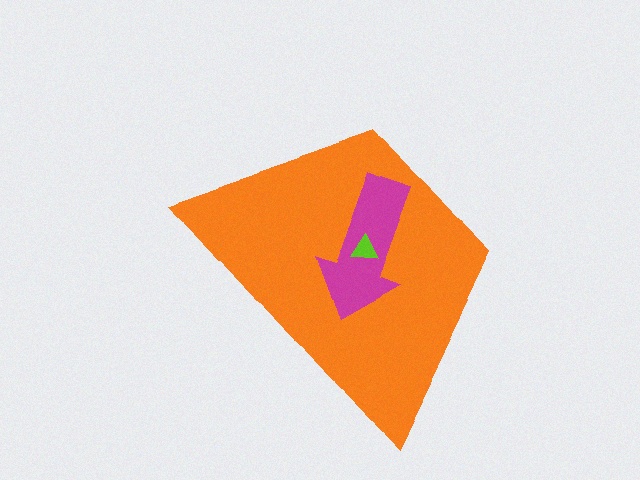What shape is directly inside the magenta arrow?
The lime triangle.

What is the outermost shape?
The orange trapezoid.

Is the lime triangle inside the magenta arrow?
Yes.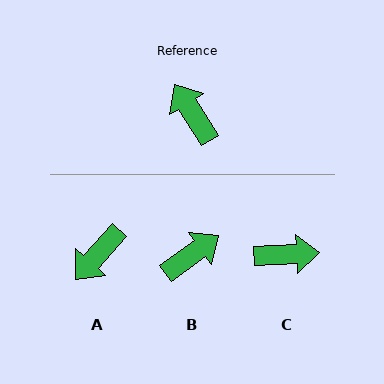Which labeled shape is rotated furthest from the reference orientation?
C, about 120 degrees away.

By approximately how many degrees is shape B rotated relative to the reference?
Approximately 86 degrees clockwise.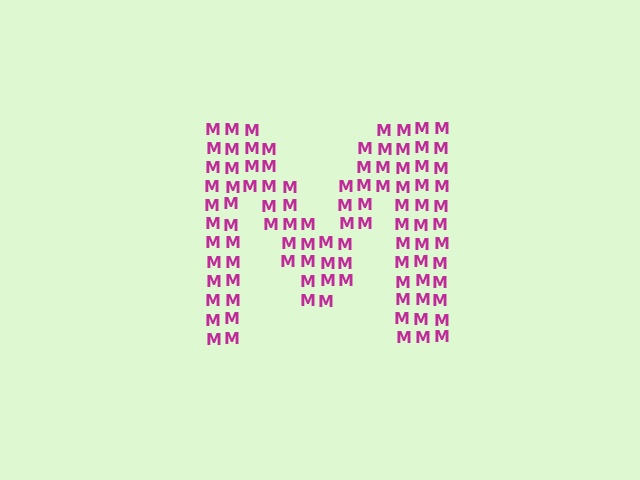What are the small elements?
The small elements are letter M's.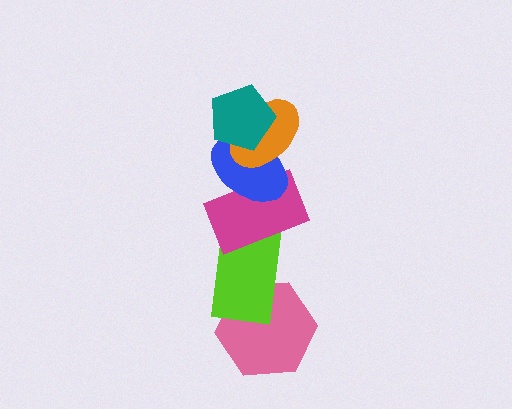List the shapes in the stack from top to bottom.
From top to bottom: the teal pentagon, the orange ellipse, the blue ellipse, the magenta rectangle, the lime rectangle, the pink hexagon.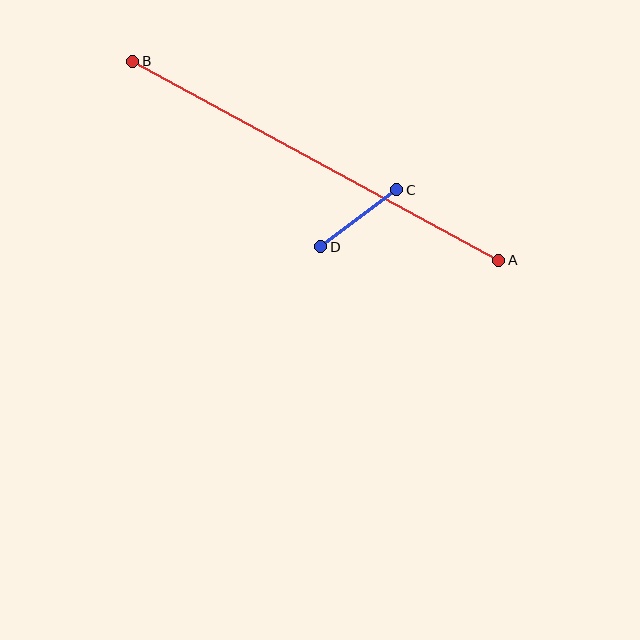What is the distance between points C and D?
The distance is approximately 95 pixels.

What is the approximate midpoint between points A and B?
The midpoint is at approximately (316, 161) pixels.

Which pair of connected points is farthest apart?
Points A and B are farthest apart.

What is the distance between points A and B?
The distance is approximately 416 pixels.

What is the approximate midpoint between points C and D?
The midpoint is at approximately (359, 218) pixels.